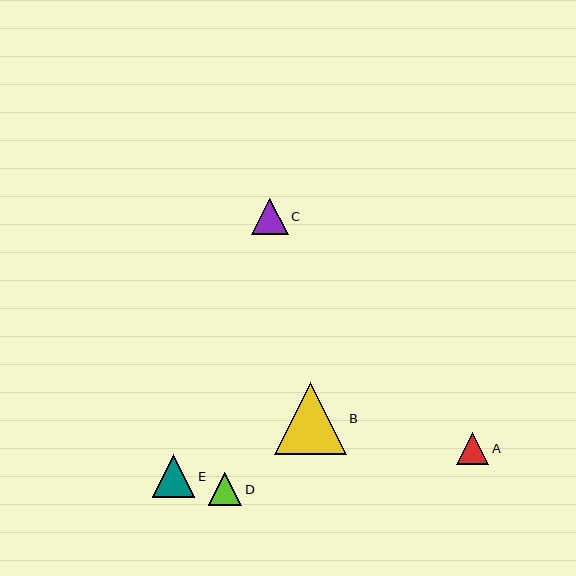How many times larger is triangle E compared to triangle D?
Triangle E is approximately 1.3 times the size of triangle D.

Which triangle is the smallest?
Triangle A is the smallest with a size of approximately 32 pixels.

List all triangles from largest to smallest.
From largest to smallest: B, E, C, D, A.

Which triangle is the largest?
Triangle B is the largest with a size of approximately 72 pixels.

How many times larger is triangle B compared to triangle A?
Triangle B is approximately 2.2 times the size of triangle A.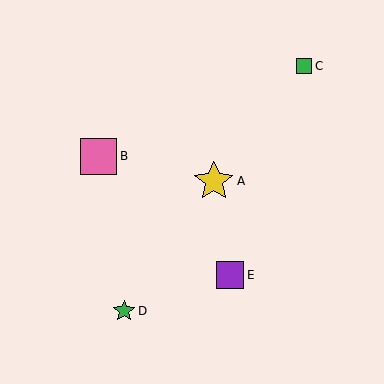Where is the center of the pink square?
The center of the pink square is at (99, 156).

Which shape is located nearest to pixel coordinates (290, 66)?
The green square (labeled C) at (304, 66) is nearest to that location.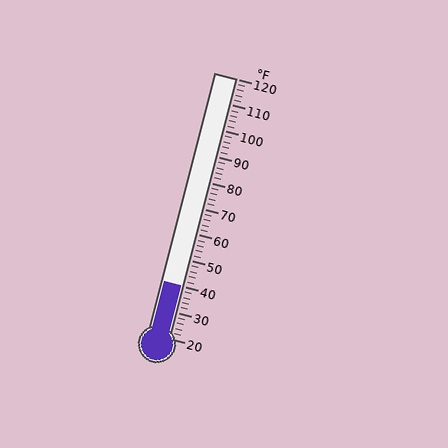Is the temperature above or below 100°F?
The temperature is below 100°F.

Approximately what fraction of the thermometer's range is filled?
The thermometer is filled to approximately 20% of its range.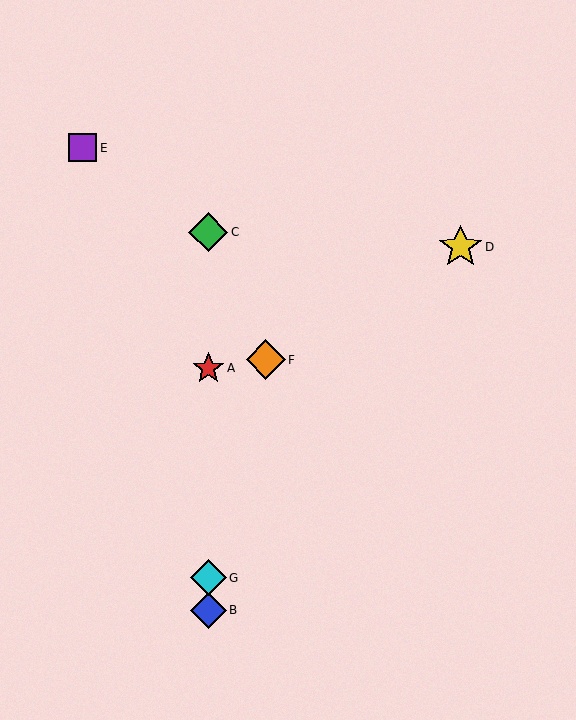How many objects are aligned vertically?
4 objects (A, B, C, G) are aligned vertically.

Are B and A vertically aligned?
Yes, both are at x≈208.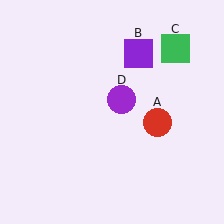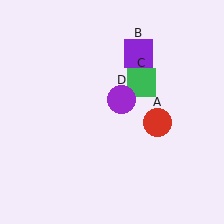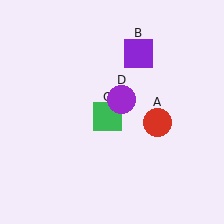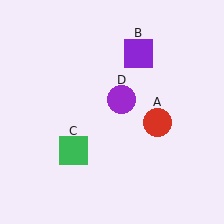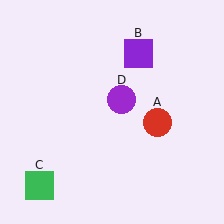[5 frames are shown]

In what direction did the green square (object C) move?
The green square (object C) moved down and to the left.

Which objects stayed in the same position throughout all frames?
Red circle (object A) and purple square (object B) and purple circle (object D) remained stationary.